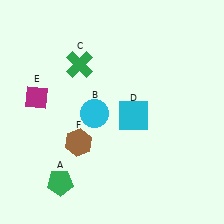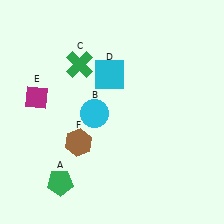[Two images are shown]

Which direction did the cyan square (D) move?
The cyan square (D) moved up.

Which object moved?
The cyan square (D) moved up.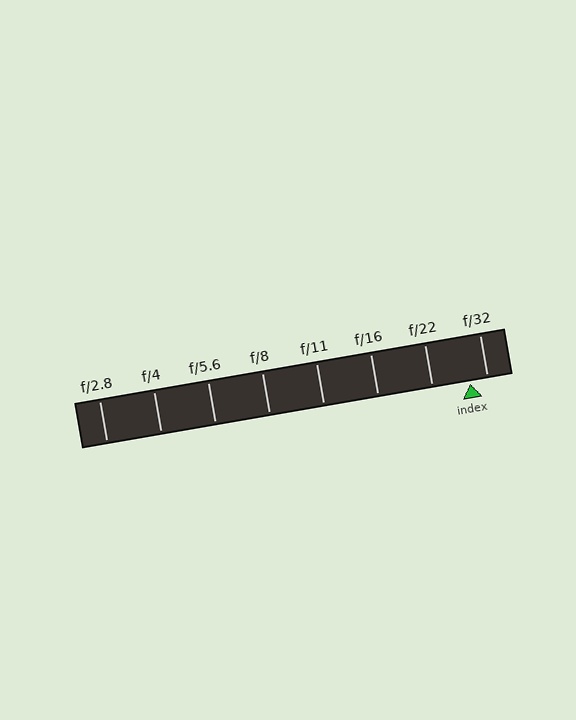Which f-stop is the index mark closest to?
The index mark is closest to f/32.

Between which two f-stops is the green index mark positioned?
The index mark is between f/22 and f/32.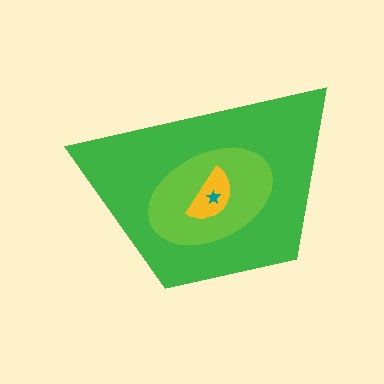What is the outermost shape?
The green trapezoid.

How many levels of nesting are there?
4.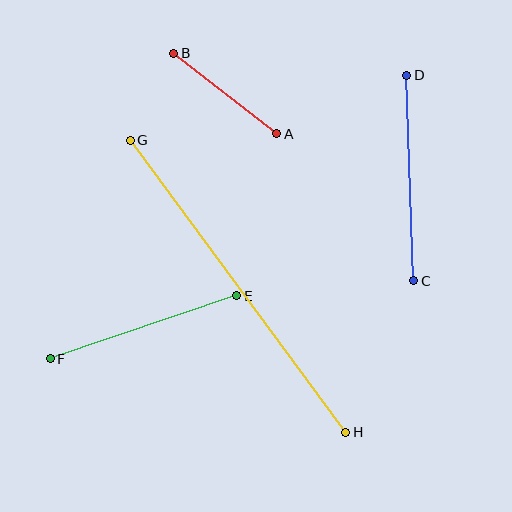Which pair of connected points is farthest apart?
Points G and H are farthest apart.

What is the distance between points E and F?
The distance is approximately 197 pixels.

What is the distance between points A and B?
The distance is approximately 131 pixels.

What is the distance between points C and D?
The distance is approximately 205 pixels.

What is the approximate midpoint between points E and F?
The midpoint is at approximately (144, 327) pixels.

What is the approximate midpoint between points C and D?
The midpoint is at approximately (410, 178) pixels.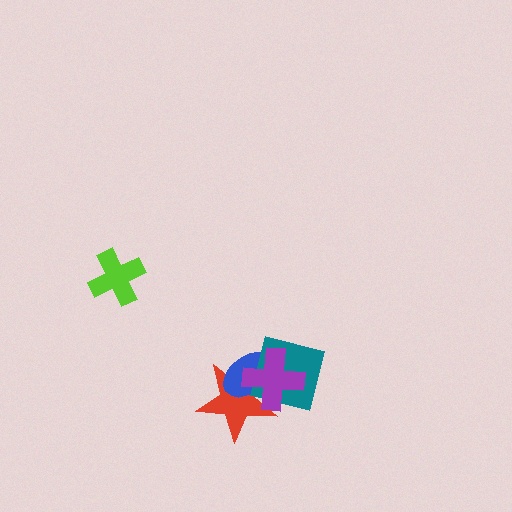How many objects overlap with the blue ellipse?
3 objects overlap with the blue ellipse.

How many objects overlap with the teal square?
3 objects overlap with the teal square.